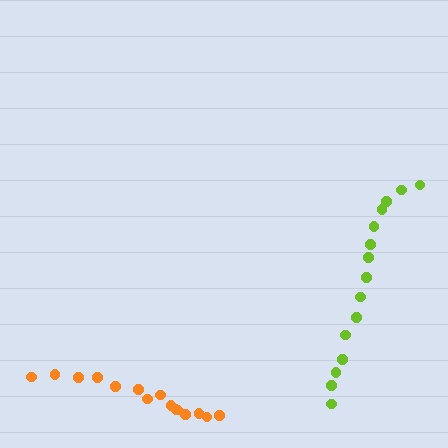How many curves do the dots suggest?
There are 2 distinct paths.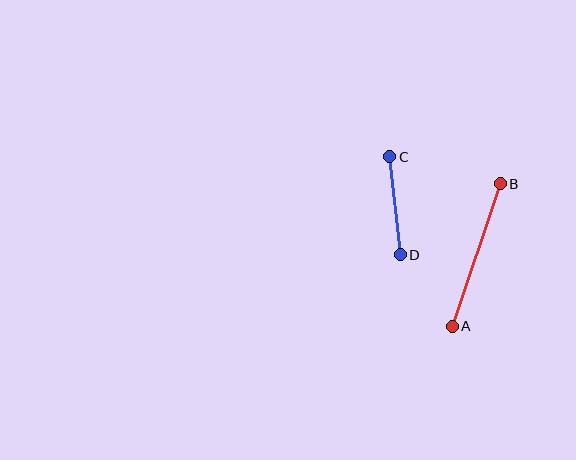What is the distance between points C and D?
The distance is approximately 99 pixels.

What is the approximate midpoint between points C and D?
The midpoint is at approximately (395, 206) pixels.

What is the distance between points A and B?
The distance is approximately 151 pixels.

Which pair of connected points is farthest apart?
Points A and B are farthest apart.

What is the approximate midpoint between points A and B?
The midpoint is at approximately (476, 255) pixels.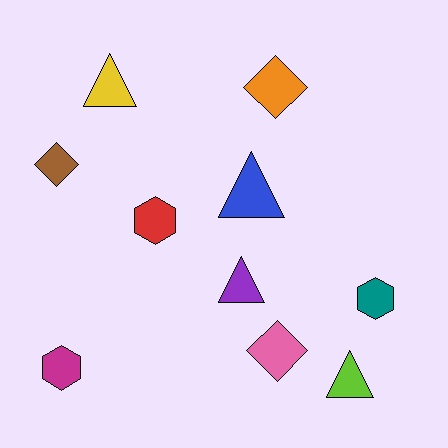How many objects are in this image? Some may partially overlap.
There are 10 objects.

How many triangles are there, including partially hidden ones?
There are 4 triangles.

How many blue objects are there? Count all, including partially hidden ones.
There is 1 blue object.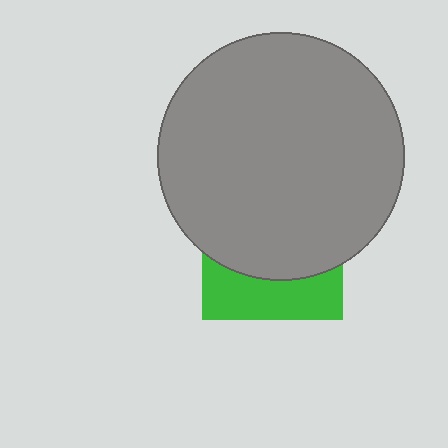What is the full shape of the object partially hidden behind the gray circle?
The partially hidden object is a green square.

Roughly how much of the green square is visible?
A small part of it is visible (roughly 33%).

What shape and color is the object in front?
The object in front is a gray circle.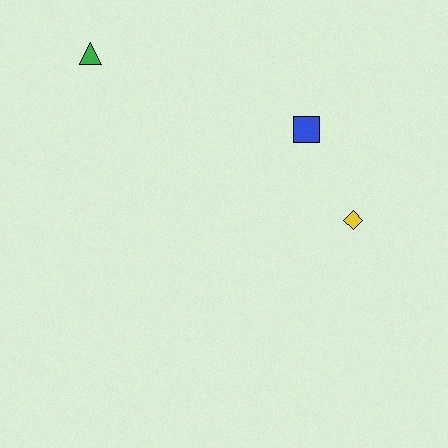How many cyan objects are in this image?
There are no cyan objects.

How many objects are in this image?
There are 3 objects.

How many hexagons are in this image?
There are no hexagons.